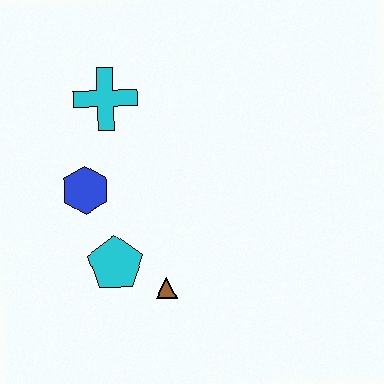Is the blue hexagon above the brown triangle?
Yes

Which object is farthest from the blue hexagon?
The brown triangle is farthest from the blue hexagon.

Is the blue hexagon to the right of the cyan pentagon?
No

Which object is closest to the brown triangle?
The cyan pentagon is closest to the brown triangle.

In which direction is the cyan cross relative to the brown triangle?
The cyan cross is above the brown triangle.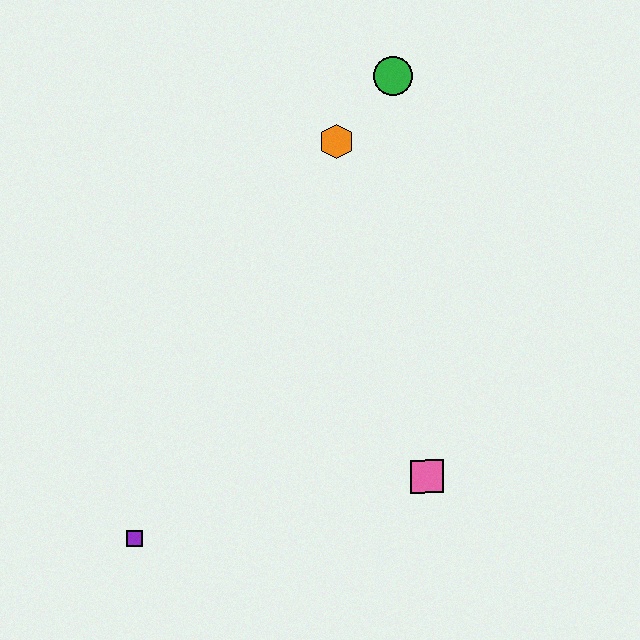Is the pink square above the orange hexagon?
No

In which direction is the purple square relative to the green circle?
The purple square is below the green circle.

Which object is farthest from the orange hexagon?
The purple square is farthest from the orange hexagon.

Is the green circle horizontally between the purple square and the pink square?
Yes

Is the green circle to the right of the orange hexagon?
Yes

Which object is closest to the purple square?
The pink square is closest to the purple square.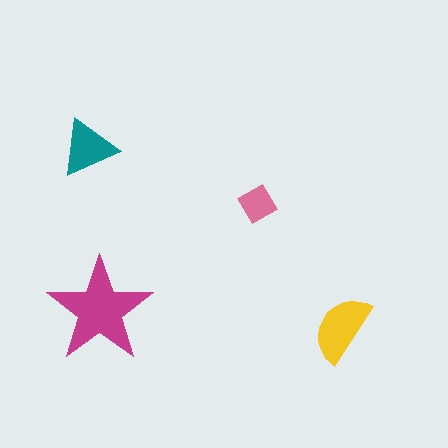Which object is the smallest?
The pink diamond.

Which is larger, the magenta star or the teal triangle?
The magenta star.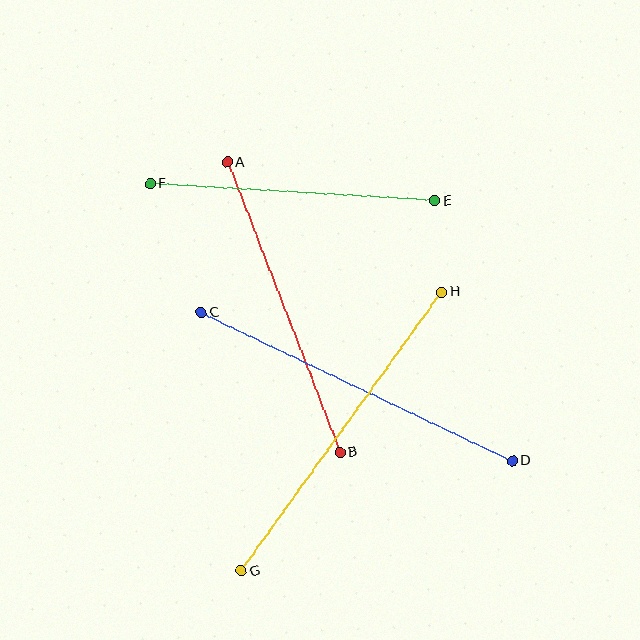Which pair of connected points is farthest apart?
Points C and D are farthest apart.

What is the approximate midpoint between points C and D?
The midpoint is at approximately (357, 387) pixels.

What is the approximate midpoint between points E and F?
The midpoint is at approximately (293, 192) pixels.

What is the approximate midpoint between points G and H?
The midpoint is at approximately (341, 431) pixels.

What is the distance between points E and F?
The distance is approximately 285 pixels.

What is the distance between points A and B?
The distance is approximately 311 pixels.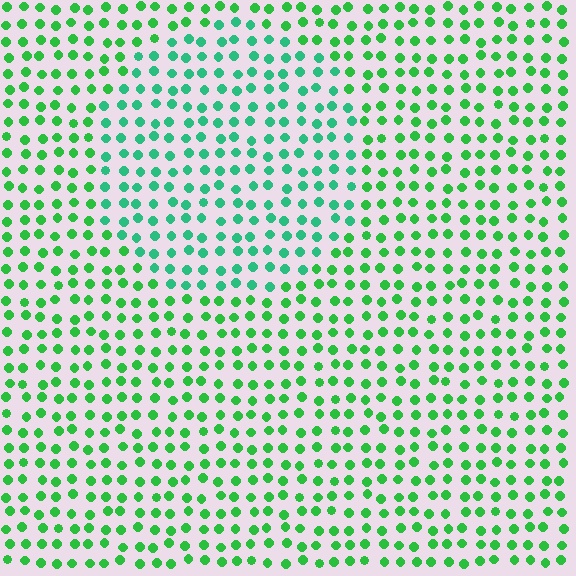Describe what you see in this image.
The image is filled with small green elements in a uniform arrangement. A circle-shaped region is visible where the elements are tinted to a slightly different hue, forming a subtle color boundary.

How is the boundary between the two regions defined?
The boundary is defined purely by a slight shift in hue (about 28 degrees). Spacing, size, and orientation are identical on both sides.